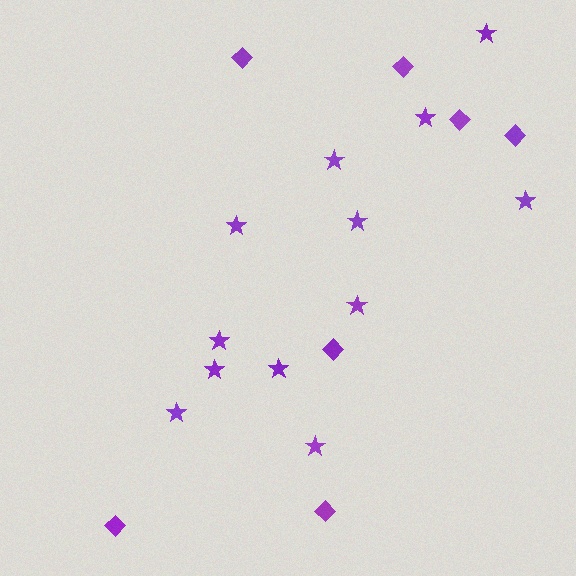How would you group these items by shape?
There are 2 groups: one group of diamonds (7) and one group of stars (12).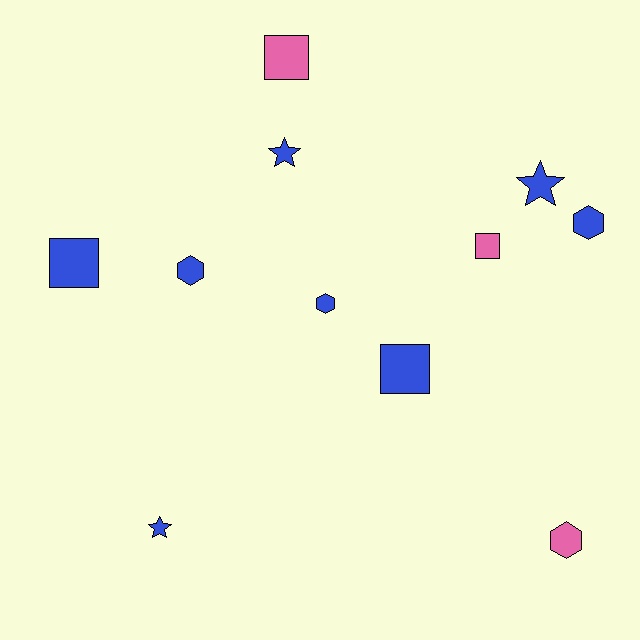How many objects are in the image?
There are 11 objects.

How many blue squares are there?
There are 2 blue squares.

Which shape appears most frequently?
Hexagon, with 4 objects.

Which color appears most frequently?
Blue, with 8 objects.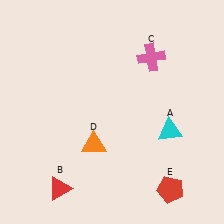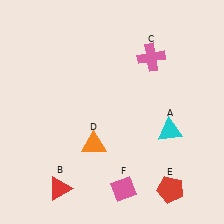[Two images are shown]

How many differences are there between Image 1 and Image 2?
There is 1 difference between the two images.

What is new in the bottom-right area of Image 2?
A pink diamond (F) was added in the bottom-right area of Image 2.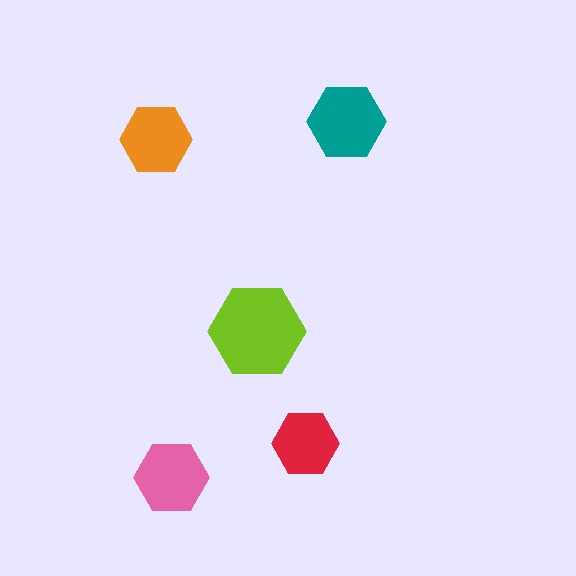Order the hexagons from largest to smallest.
the lime one, the teal one, the pink one, the orange one, the red one.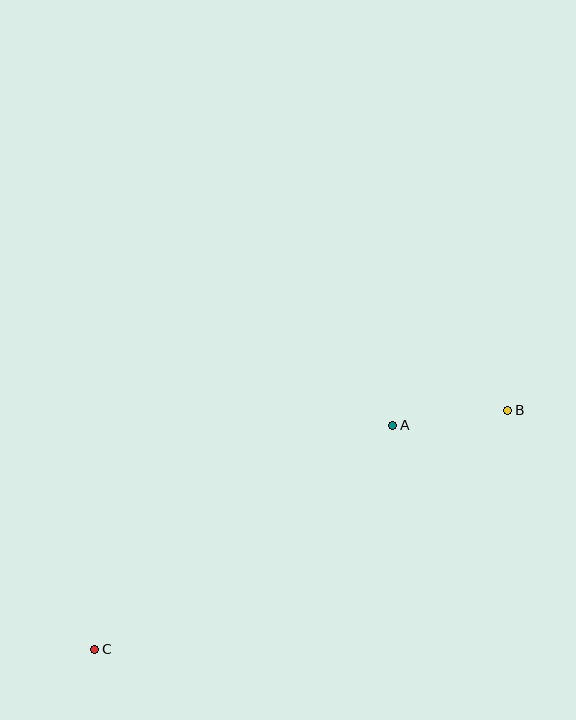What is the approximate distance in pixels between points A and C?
The distance between A and C is approximately 373 pixels.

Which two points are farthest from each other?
Points B and C are farthest from each other.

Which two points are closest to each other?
Points A and B are closest to each other.